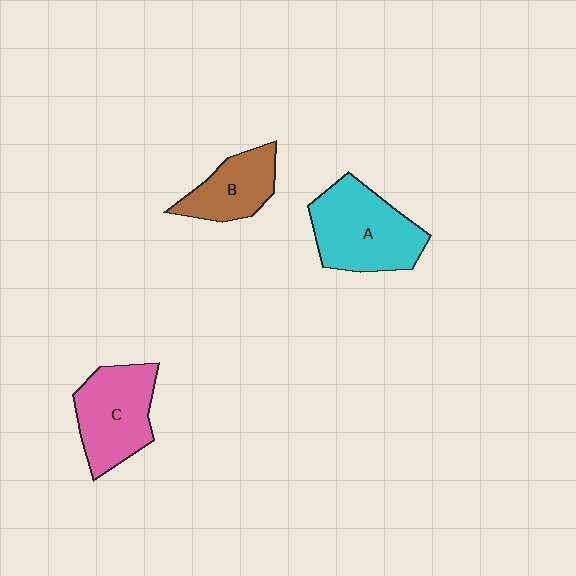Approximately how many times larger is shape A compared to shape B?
Approximately 1.6 times.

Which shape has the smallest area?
Shape B (brown).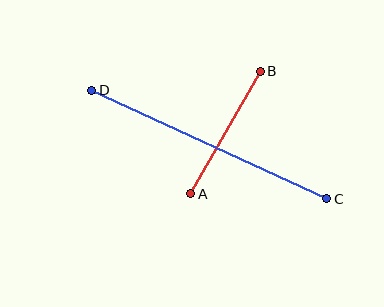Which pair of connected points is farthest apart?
Points C and D are farthest apart.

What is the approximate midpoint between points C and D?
The midpoint is at approximately (209, 144) pixels.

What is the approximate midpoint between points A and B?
The midpoint is at approximately (226, 132) pixels.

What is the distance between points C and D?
The distance is approximately 259 pixels.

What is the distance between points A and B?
The distance is approximately 141 pixels.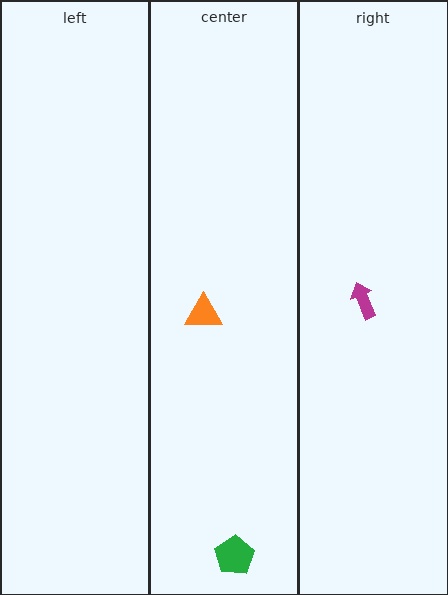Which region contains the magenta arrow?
The right region.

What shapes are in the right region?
The magenta arrow.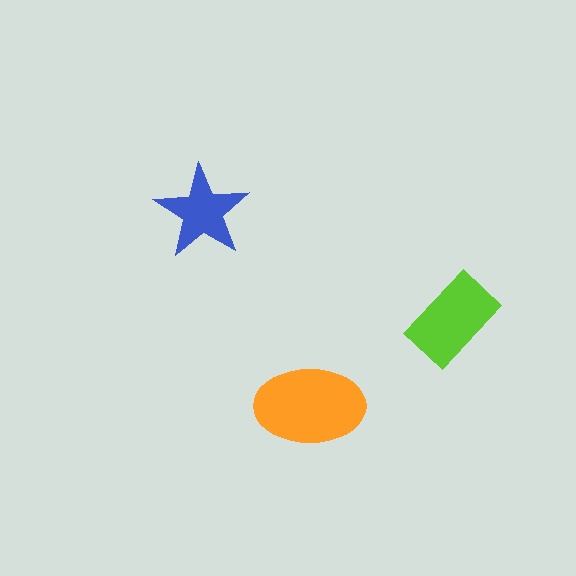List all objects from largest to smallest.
The orange ellipse, the lime rectangle, the blue star.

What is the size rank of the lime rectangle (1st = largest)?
2nd.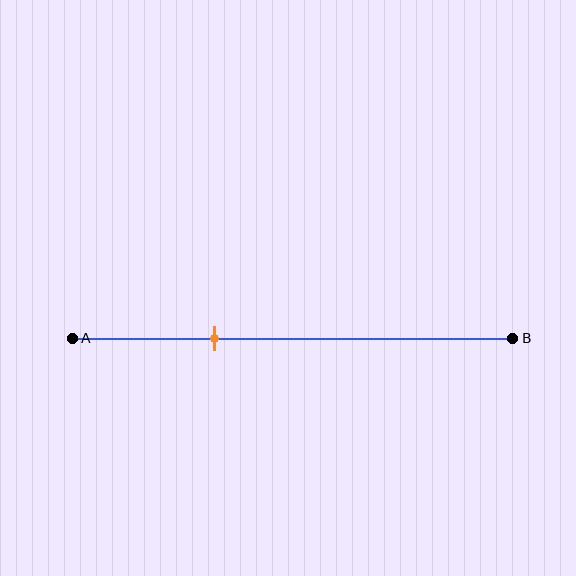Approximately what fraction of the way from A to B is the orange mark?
The orange mark is approximately 30% of the way from A to B.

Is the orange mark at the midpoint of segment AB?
No, the mark is at about 30% from A, not at the 50% midpoint.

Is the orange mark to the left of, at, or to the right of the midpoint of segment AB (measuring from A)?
The orange mark is to the left of the midpoint of segment AB.